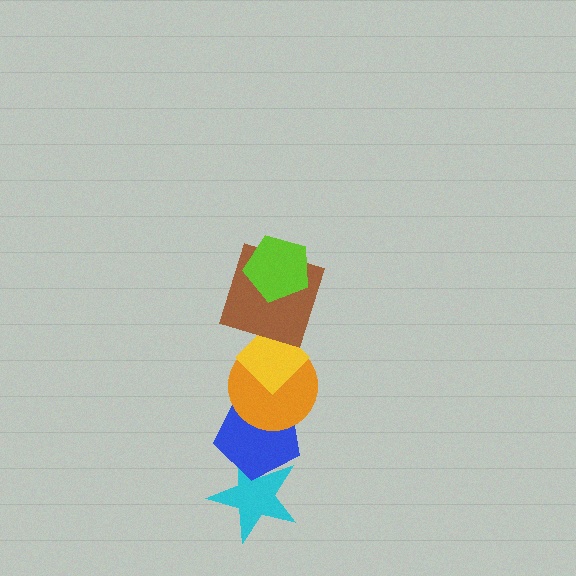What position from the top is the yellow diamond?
The yellow diamond is 3rd from the top.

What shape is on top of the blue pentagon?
The orange circle is on top of the blue pentagon.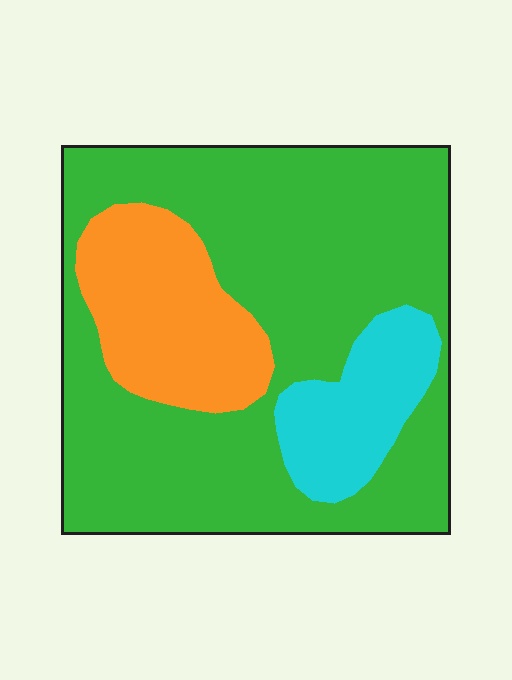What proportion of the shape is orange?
Orange takes up about one fifth (1/5) of the shape.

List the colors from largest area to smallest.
From largest to smallest: green, orange, cyan.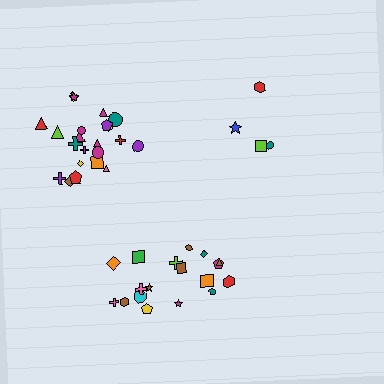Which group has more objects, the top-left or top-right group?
The top-left group.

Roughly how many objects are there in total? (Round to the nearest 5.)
Roughly 45 objects in total.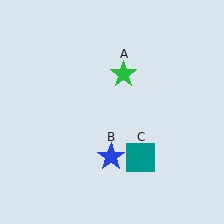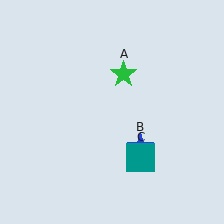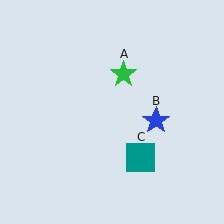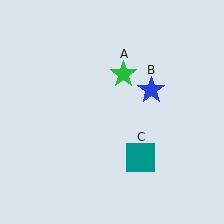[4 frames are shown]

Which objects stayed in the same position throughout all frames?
Green star (object A) and teal square (object C) remained stationary.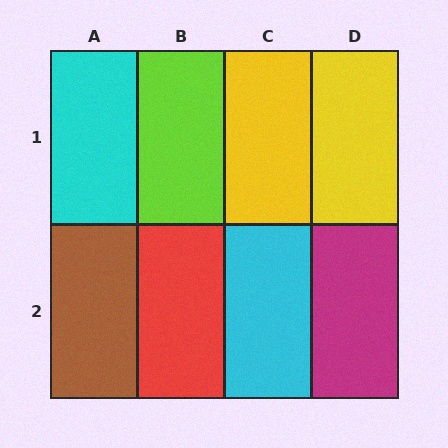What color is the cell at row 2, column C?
Cyan.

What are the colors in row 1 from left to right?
Cyan, lime, yellow, yellow.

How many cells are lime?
1 cell is lime.